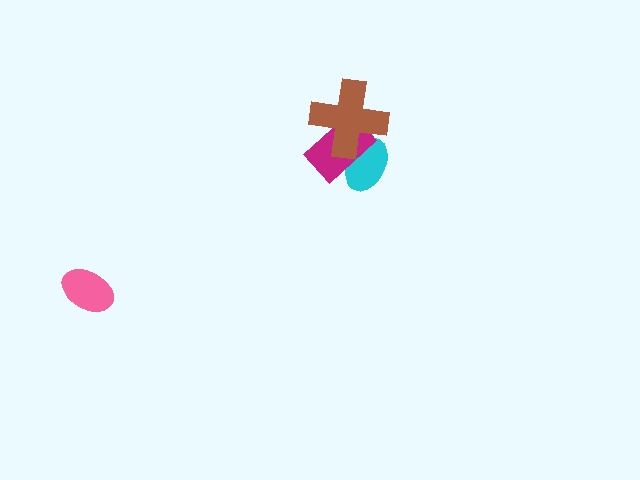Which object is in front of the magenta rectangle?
The brown cross is in front of the magenta rectangle.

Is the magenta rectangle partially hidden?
Yes, it is partially covered by another shape.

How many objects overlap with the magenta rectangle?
2 objects overlap with the magenta rectangle.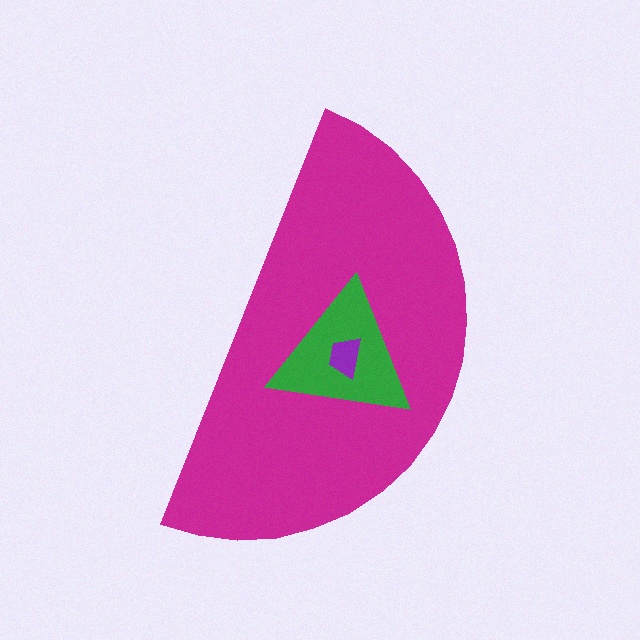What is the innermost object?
The purple trapezoid.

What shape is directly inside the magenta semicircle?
The green triangle.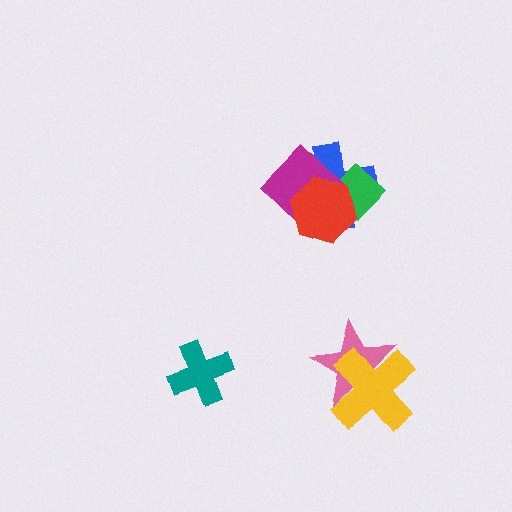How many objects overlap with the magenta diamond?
3 objects overlap with the magenta diamond.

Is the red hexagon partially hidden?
No, no other shape covers it.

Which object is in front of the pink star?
The yellow cross is in front of the pink star.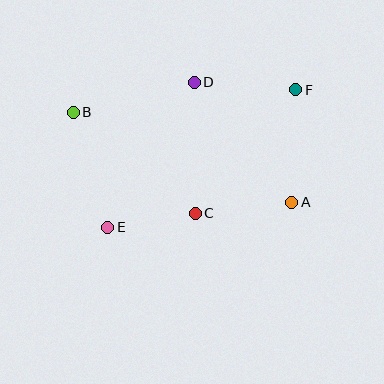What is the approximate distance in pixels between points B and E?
The distance between B and E is approximately 120 pixels.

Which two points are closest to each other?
Points C and E are closest to each other.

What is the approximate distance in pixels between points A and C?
The distance between A and C is approximately 98 pixels.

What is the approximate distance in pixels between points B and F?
The distance between B and F is approximately 224 pixels.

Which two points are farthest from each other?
Points A and B are farthest from each other.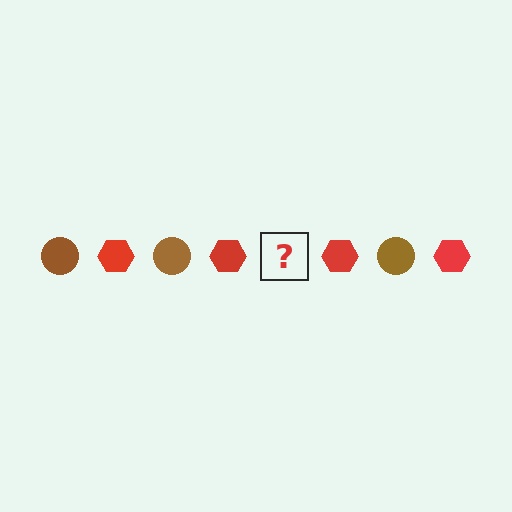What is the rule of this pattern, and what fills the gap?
The rule is that the pattern alternates between brown circle and red hexagon. The gap should be filled with a brown circle.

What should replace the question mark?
The question mark should be replaced with a brown circle.